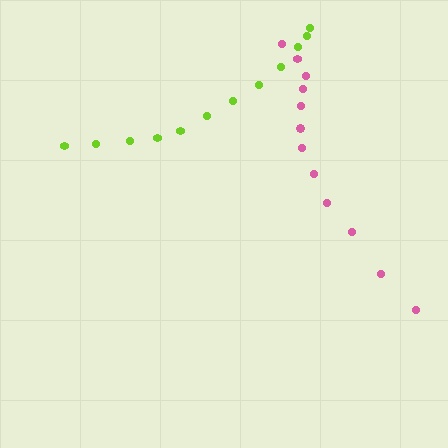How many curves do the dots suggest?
There are 2 distinct paths.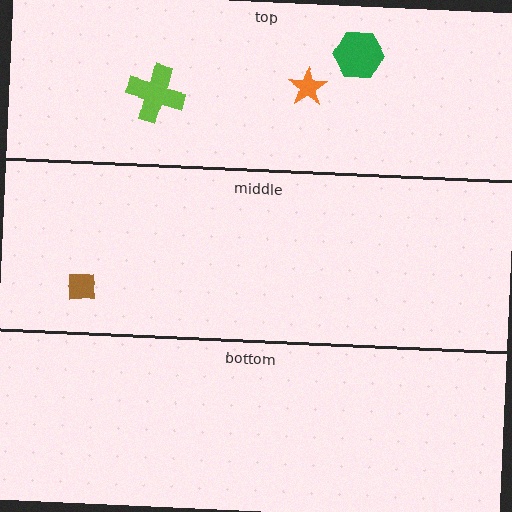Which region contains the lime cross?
The top region.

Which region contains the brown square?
The middle region.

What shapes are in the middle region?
The brown square.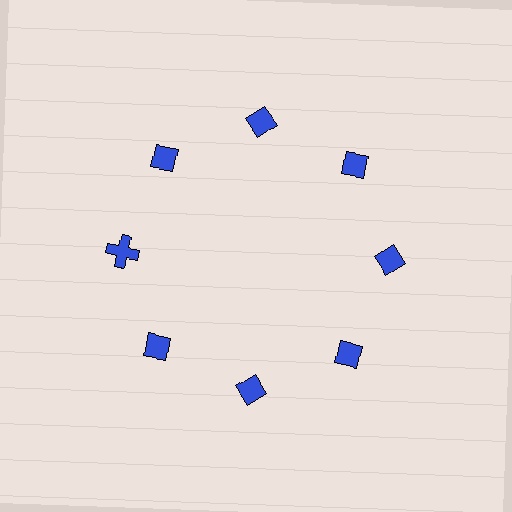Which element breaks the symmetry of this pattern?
The blue cross at roughly the 9 o'clock position breaks the symmetry. All other shapes are blue diamonds.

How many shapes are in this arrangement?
There are 8 shapes arranged in a ring pattern.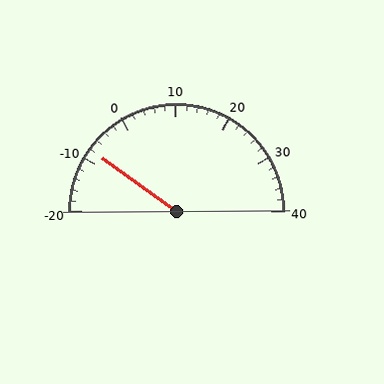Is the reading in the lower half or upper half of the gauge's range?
The reading is in the lower half of the range (-20 to 40).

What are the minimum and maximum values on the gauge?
The gauge ranges from -20 to 40.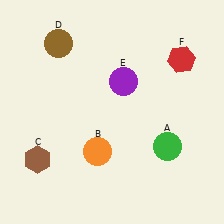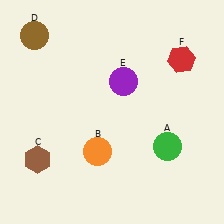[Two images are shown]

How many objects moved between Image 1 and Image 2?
1 object moved between the two images.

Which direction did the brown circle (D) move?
The brown circle (D) moved left.